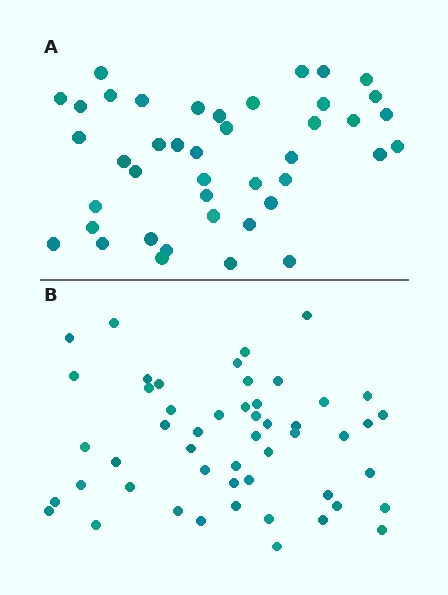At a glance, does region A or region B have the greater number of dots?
Region B (the bottom region) has more dots.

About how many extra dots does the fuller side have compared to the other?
Region B has roughly 8 or so more dots than region A.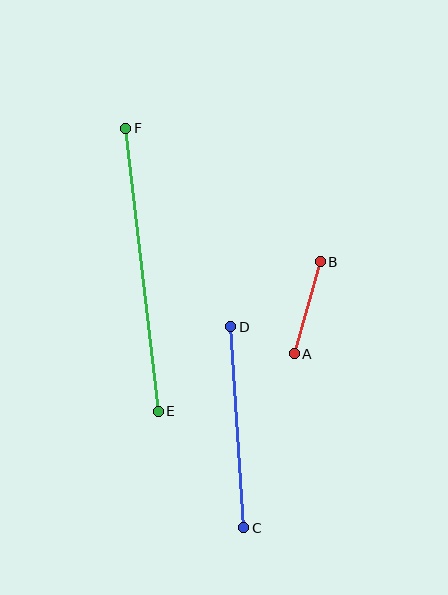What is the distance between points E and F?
The distance is approximately 285 pixels.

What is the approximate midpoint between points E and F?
The midpoint is at approximately (142, 270) pixels.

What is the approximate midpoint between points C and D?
The midpoint is at approximately (237, 427) pixels.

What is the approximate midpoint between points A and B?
The midpoint is at approximately (307, 308) pixels.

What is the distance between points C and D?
The distance is approximately 201 pixels.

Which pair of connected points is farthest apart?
Points E and F are farthest apart.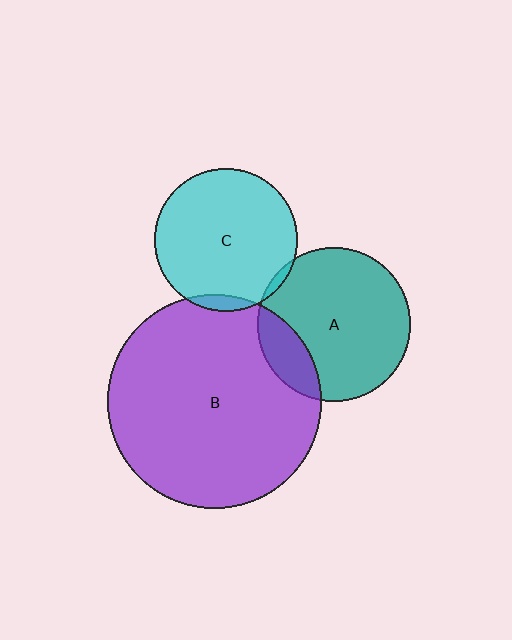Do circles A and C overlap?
Yes.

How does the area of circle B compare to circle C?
Approximately 2.2 times.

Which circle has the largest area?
Circle B (purple).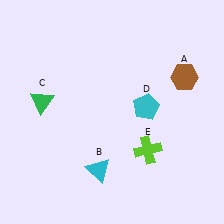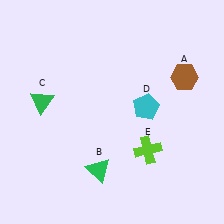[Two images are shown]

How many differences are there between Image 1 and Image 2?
There is 1 difference between the two images.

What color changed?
The triangle (B) changed from cyan in Image 1 to green in Image 2.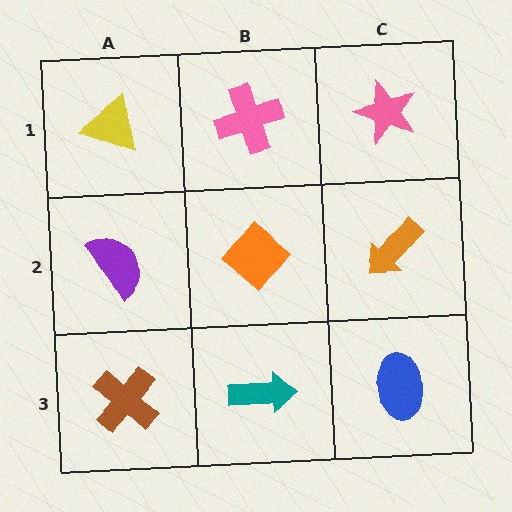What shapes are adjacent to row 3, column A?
A purple semicircle (row 2, column A), a teal arrow (row 3, column B).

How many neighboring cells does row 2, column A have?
3.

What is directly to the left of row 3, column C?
A teal arrow.